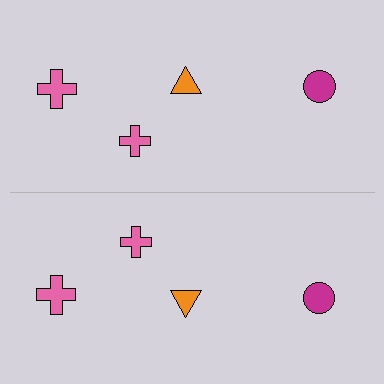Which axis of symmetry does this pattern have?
The pattern has a horizontal axis of symmetry running through the center of the image.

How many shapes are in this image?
There are 8 shapes in this image.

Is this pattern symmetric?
Yes, this pattern has bilateral (reflection) symmetry.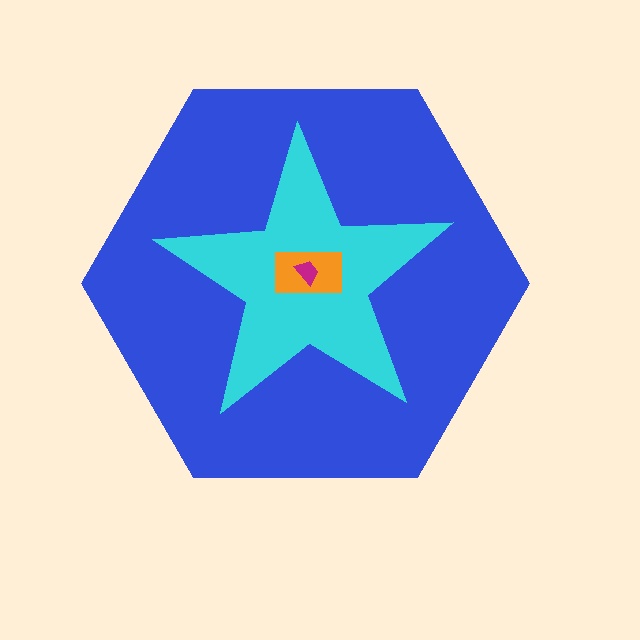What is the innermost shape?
The magenta trapezoid.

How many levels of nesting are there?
4.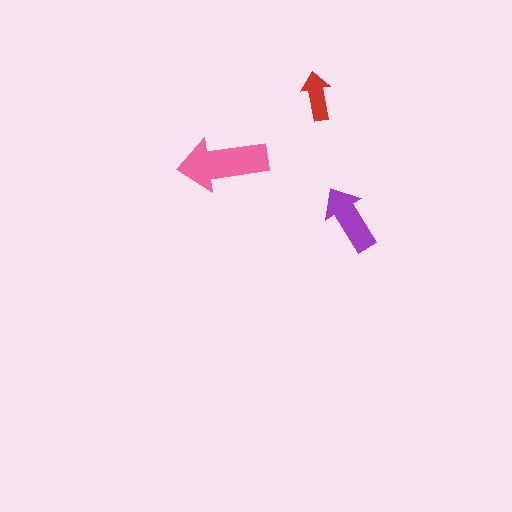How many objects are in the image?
There are 3 objects in the image.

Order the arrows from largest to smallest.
the pink one, the purple one, the red one.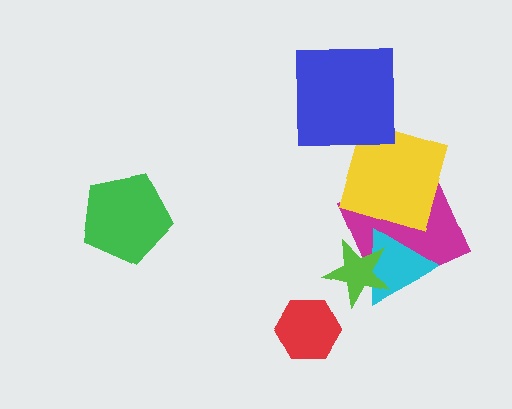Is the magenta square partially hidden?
Yes, it is partially covered by another shape.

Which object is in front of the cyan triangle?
The lime star is in front of the cyan triangle.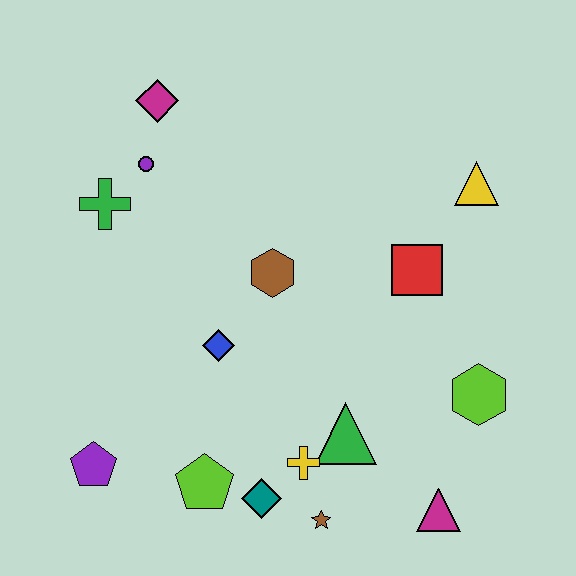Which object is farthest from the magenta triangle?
The magenta diamond is farthest from the magenta triangle.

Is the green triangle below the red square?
Yes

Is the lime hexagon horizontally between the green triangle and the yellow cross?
No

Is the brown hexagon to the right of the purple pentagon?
Yes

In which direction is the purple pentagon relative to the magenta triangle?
The purple pentagon is to the left of the magenta triangle.